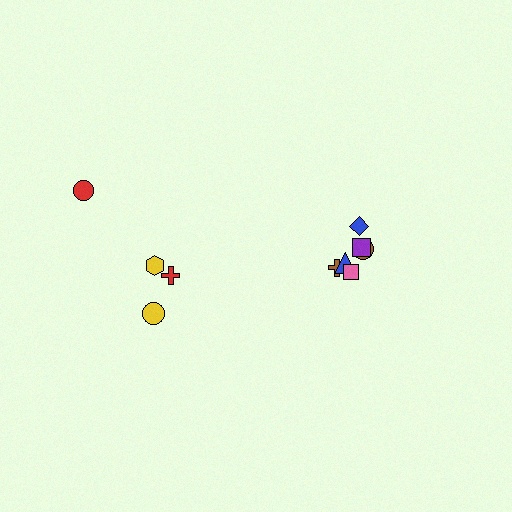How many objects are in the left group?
There are 4 objects.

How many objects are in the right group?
There are 6 objects.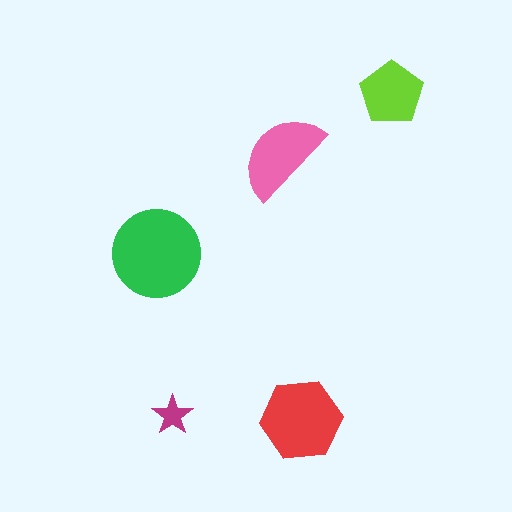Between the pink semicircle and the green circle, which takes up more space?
The green circle.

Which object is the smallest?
The magenta star.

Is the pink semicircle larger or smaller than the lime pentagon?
Larger.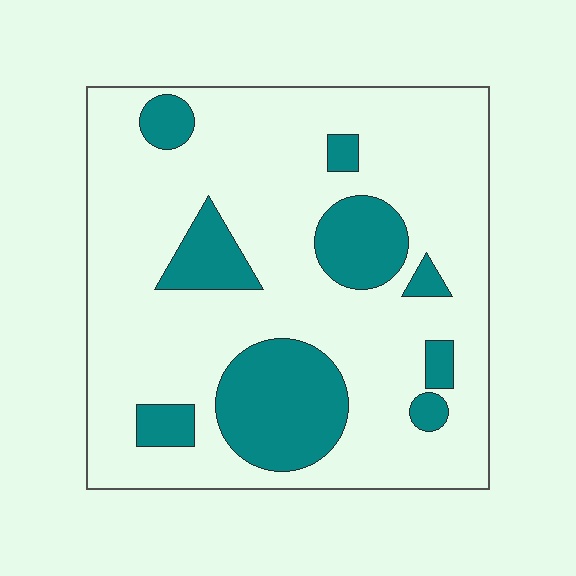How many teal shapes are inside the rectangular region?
9.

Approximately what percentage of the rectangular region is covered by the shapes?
Approximately 20%.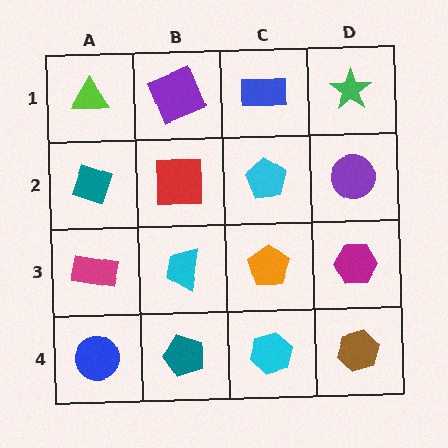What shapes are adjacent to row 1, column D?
A purple circle (row 2, column D), a blue rectangle (row 1, column C).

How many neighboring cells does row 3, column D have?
3.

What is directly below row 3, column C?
A cyan hexagon.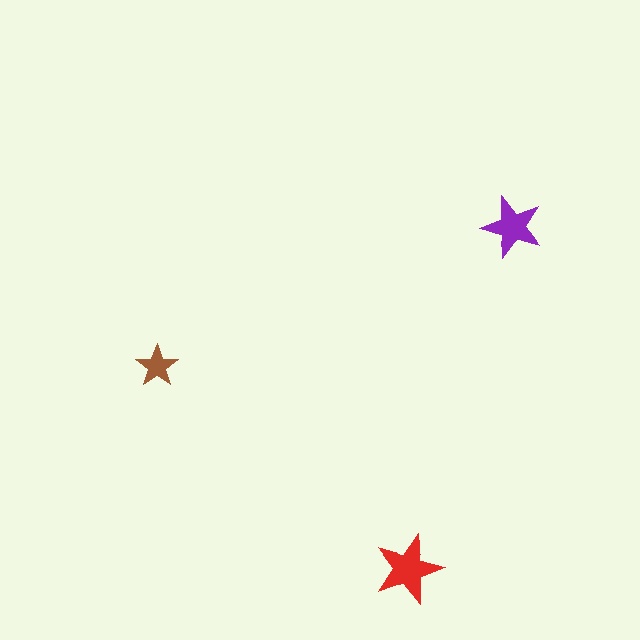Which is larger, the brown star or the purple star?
The purple one.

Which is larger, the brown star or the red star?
The red one.